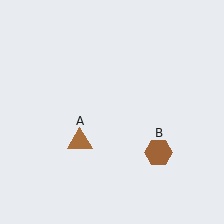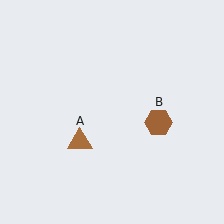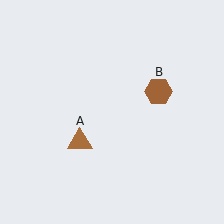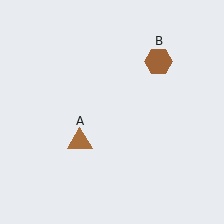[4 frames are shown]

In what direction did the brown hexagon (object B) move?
The brown hexagon (object B) moved up.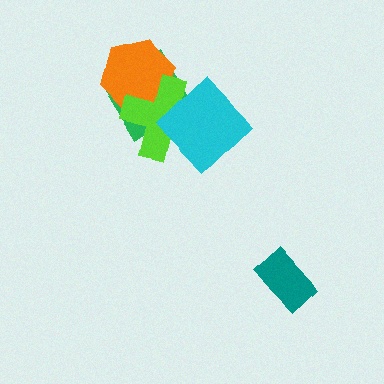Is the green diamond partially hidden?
Yes, it is partially covered by another shape.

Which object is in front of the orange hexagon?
The lime cross is in front of the orange hexagon.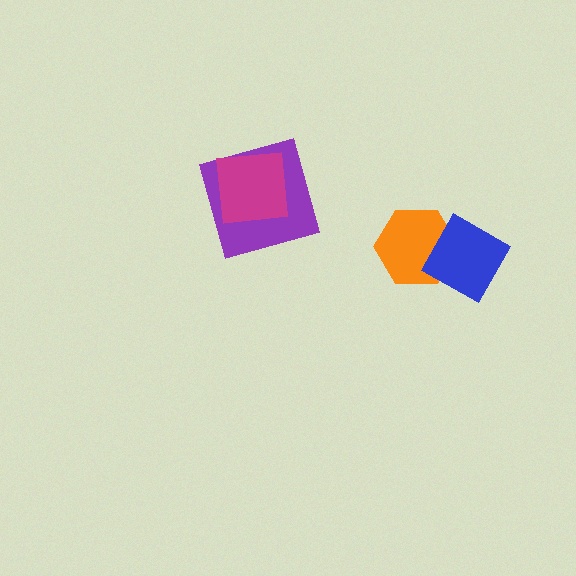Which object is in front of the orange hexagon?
The blue diamond is in front of the orange hexagon.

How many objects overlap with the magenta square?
1 object overlaps with the magenta square.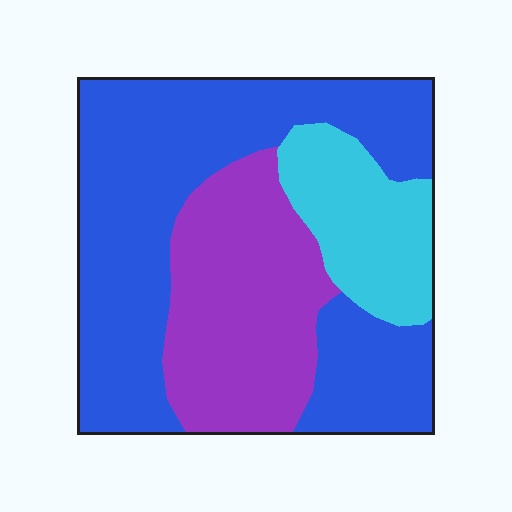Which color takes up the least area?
Cyan, at roughly 15%.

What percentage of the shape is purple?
Purple covers about 30% of the shape.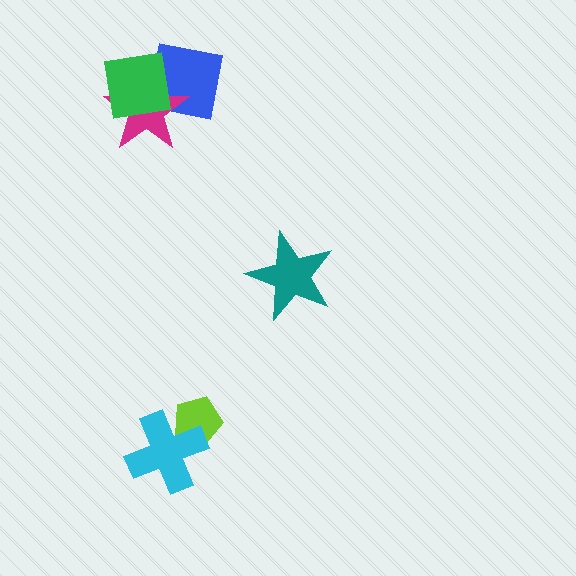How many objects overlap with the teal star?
0 objects overlap with the teal star.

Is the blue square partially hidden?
Yes, it is partially covered by another shape.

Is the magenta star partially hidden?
Yes, it is partially covered by another shape.